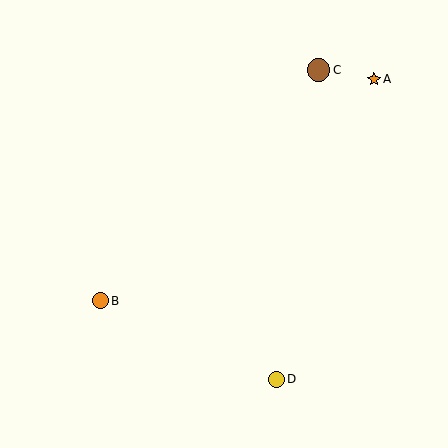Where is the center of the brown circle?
The center of the brown circle is at (319, 70).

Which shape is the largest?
The brown circle (labeled C) is the largest.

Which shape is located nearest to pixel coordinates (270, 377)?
The yellow circle (labeled D) at (276, 379) is nearest to that location.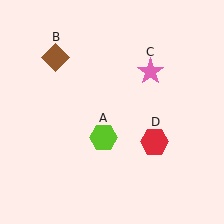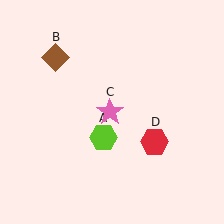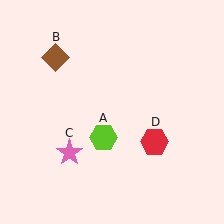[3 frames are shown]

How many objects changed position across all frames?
1 object changed position: pink star (object C).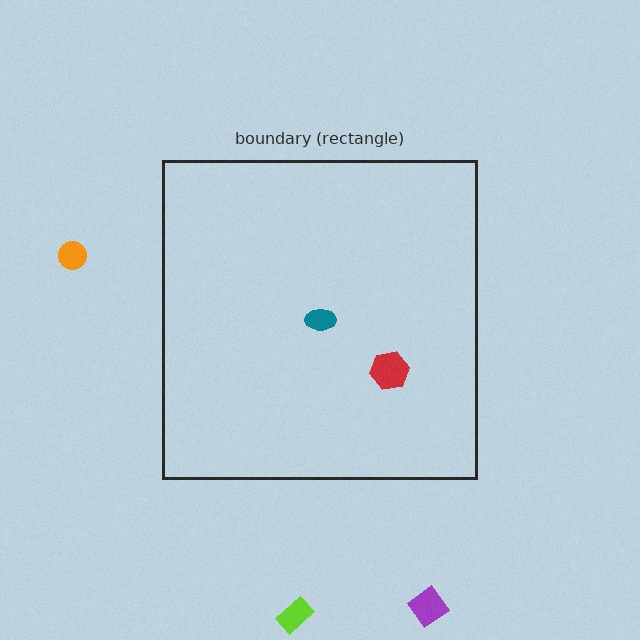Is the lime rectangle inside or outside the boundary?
Outside.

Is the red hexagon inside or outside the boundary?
Inside.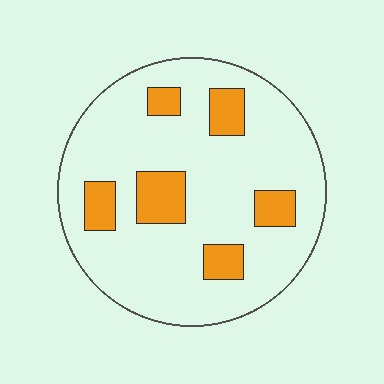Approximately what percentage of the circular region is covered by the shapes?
Approximately 15%.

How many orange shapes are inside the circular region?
6.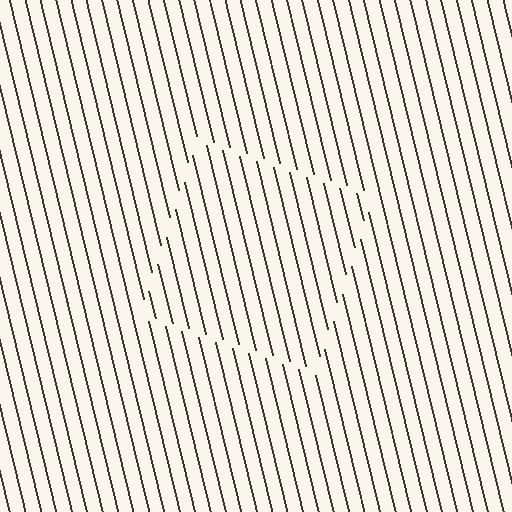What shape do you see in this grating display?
An illusory square. The interior of the shape contains the same grating, shifted by half a period — the contour is defined by the phase discontinuity where line-ends from the inner and outer gratings abut.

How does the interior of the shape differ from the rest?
The interior of the shape contains the same grating, shifted by half a period — the contour is defined by the phase discontinuity where line-ends from the inner and outer gratings abut.